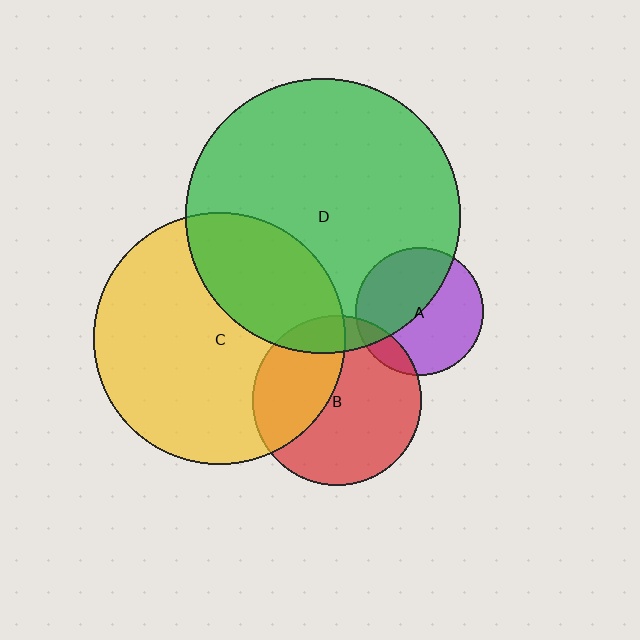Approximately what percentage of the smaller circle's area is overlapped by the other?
Approximately 15%.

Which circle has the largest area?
Circle D (green).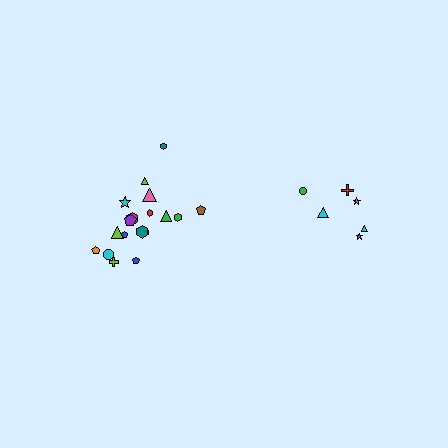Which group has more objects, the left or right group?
The left group.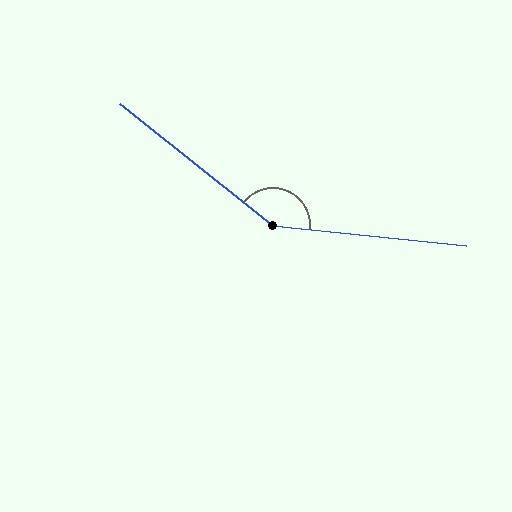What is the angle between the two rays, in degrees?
Approximately 147 degrees.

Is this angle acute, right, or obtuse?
It is obtuse.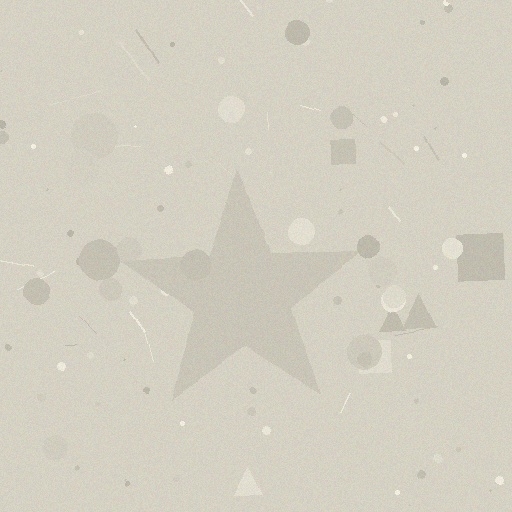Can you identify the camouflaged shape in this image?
The camouflaged shape is a star.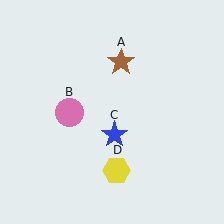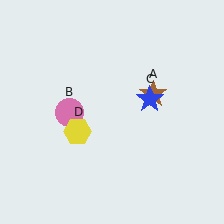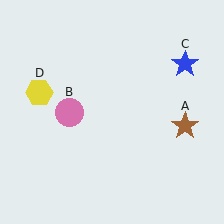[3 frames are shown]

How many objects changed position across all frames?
3 objects changed position: brown star (object A), blue star (object C), yellow hexagon (object D).